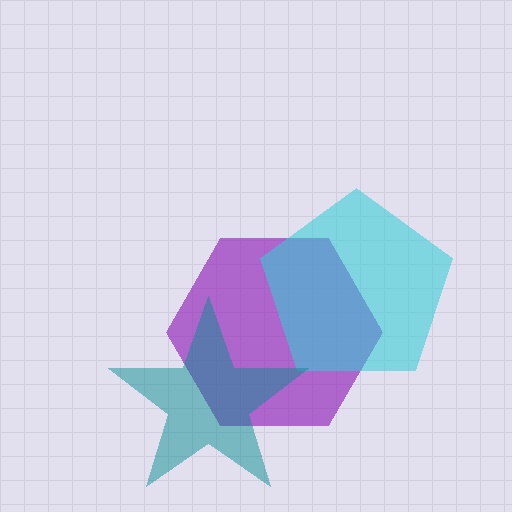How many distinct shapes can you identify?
There are 3 distinct shapes: a purple hexagon, a cyan pentagon, a teal star.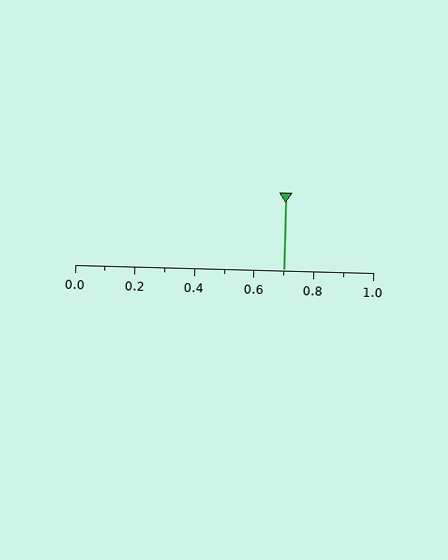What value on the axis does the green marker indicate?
The marker indicates approximately 0.7.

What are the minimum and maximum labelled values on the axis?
The axis runs from 0.0 to 1.0.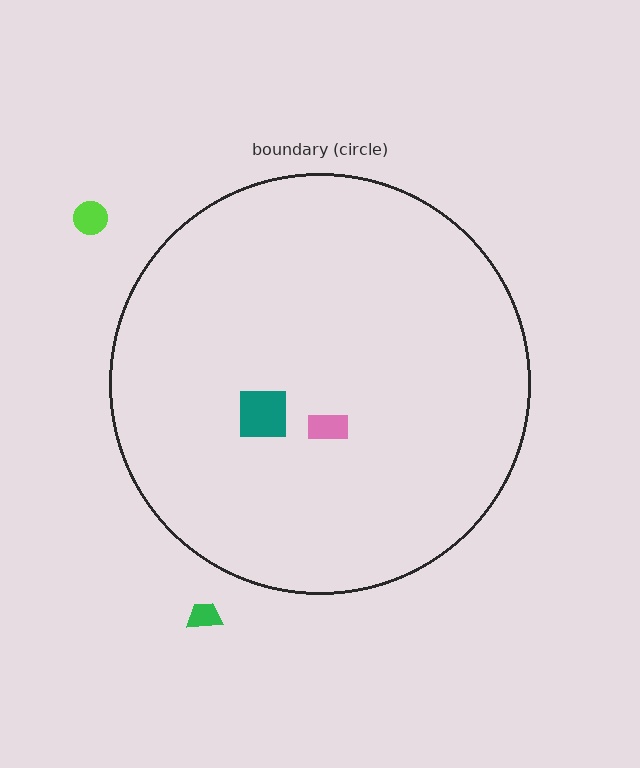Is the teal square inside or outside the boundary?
Inside.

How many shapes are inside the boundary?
2 inside, 2 outside.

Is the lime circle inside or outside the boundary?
Outside.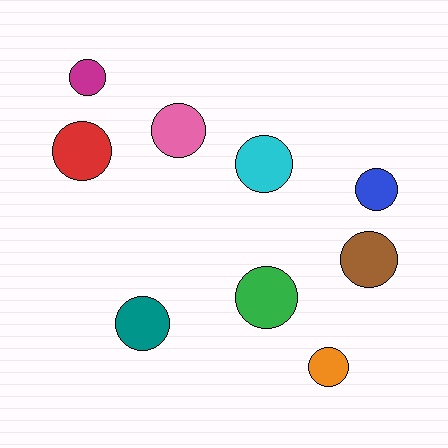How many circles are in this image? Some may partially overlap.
There are 9 circles.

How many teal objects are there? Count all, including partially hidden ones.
There is 1 teal object.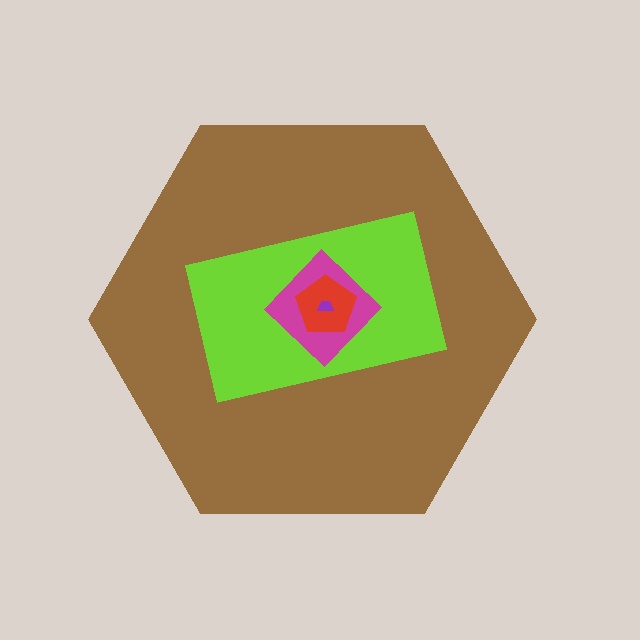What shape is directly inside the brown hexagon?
The lime rectangle.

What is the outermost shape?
The brown hexagon.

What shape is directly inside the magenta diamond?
The red pentagon.